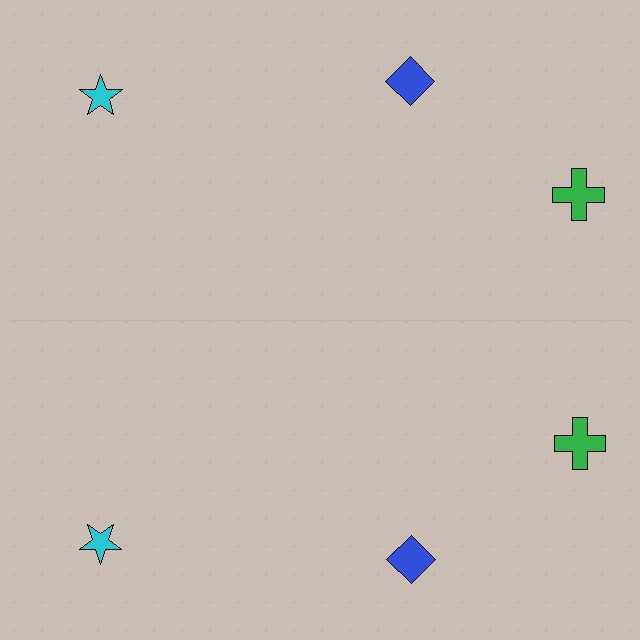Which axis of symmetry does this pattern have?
The pattern has a horizontal axis of symmetry running through the center of the image.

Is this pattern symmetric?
Yes, this pattern has bilateral (reflection) symmetry.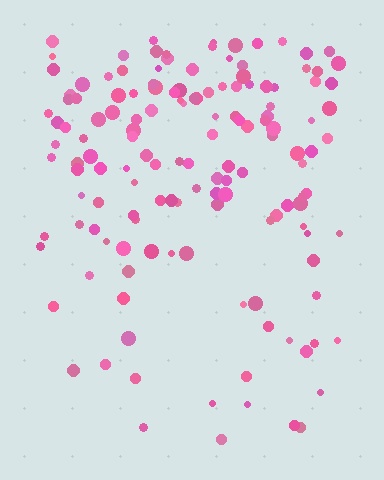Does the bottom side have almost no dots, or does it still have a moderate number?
Still a moderate number, just noticeably fewer than the top.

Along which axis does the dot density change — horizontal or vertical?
Vertical.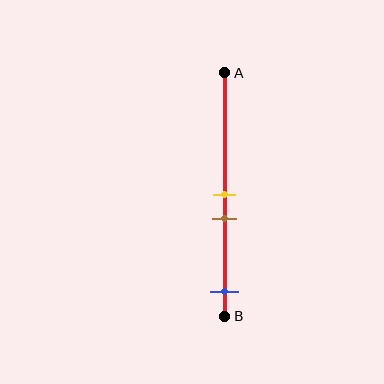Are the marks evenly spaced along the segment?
No, the marks are not evenly spaced.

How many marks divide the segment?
There are 3 marks dividing the segment.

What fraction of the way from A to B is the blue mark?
The blue mark is approximately 90% (0.9) of the way from A to B.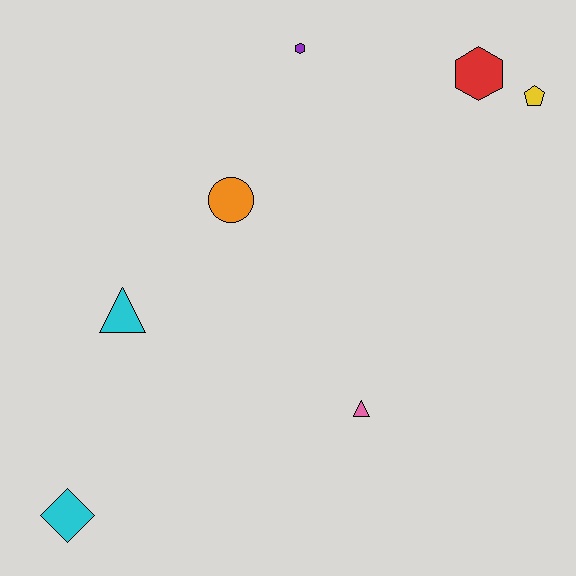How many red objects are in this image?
There is 1 red object.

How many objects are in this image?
There are 7 objects.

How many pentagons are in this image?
There is 1 pentagon.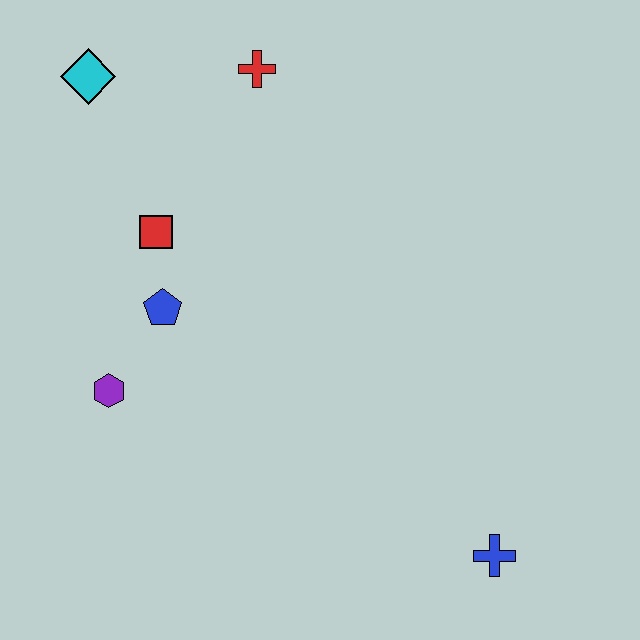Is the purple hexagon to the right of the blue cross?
No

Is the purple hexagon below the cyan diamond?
Yes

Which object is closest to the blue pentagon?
The red square is closest to the blue pentagon.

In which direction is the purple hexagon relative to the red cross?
The purple hexagon is below the red cross.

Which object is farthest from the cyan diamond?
The blue cross is farthest from the cyan diamond.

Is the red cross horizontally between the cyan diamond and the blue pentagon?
No